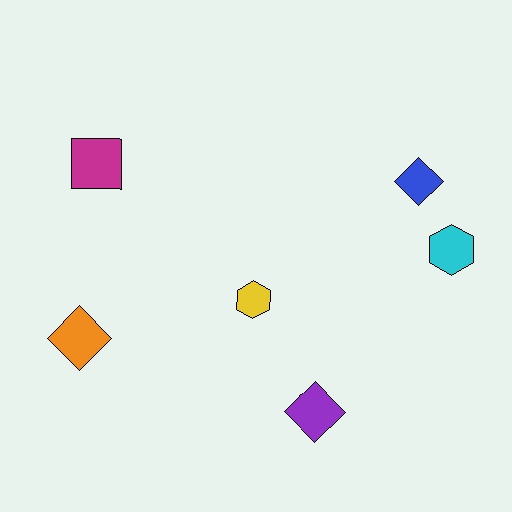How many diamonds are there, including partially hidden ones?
There are 3 diamonds.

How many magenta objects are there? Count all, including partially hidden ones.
There is 1 magenta object.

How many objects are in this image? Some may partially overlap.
There are 6 objects.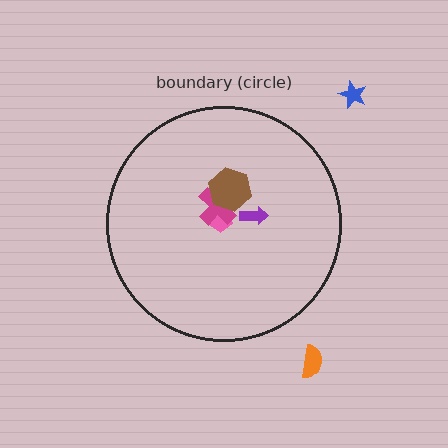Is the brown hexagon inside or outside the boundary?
Inside.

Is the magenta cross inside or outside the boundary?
Inside.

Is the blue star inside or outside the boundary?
Outside.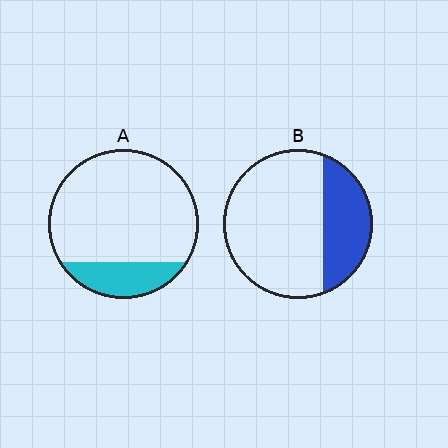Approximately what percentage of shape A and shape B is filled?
A is approximately 20% and B is approximately 30%.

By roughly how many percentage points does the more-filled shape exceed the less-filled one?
By roughly 10 percentage points (B over A).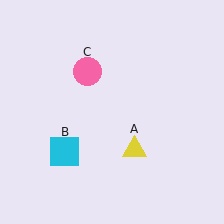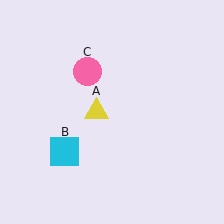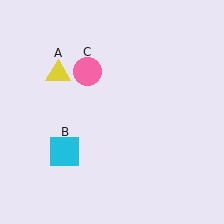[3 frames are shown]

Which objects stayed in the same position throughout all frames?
Cyan square (object B) and pink circle (object C) remained stationary.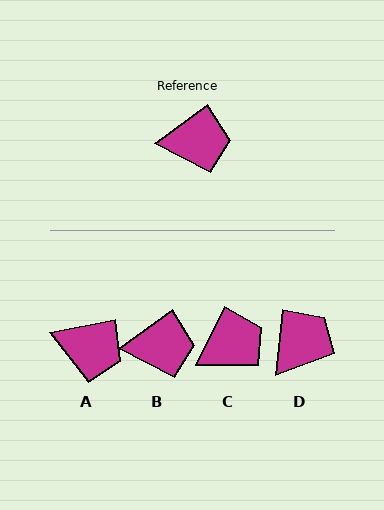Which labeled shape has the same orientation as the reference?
B.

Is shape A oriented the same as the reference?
No, it is off by about 25 degrees.